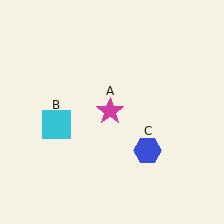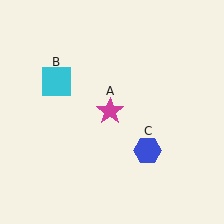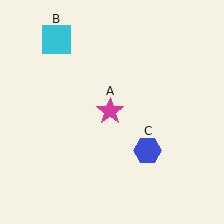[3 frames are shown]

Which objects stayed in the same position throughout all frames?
Magenta star (object A) and blue hexagon (object C) remained stationary.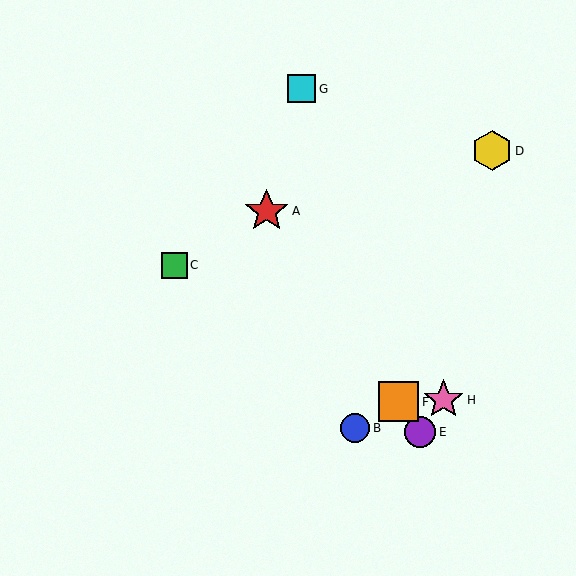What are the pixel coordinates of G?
Object G is at (302, 89).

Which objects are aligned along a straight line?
Objects A, E, F are aligned along a straight line.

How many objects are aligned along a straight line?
3 objects (A, E, F) are aligned along a straight line.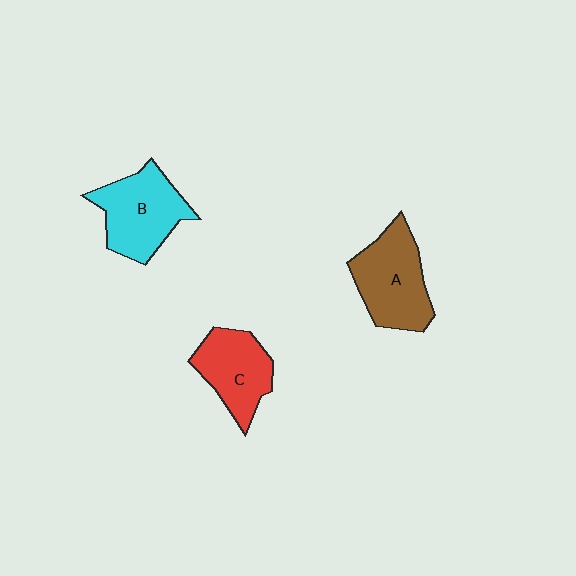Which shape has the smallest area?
Shape C (red).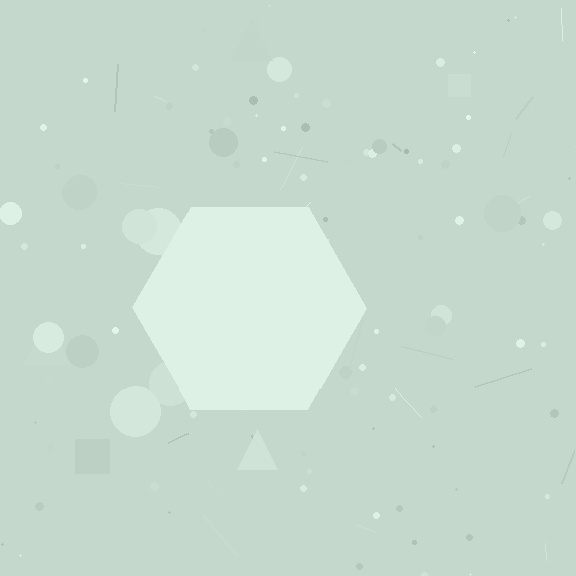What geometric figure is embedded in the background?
A hexagon is embedded in the background.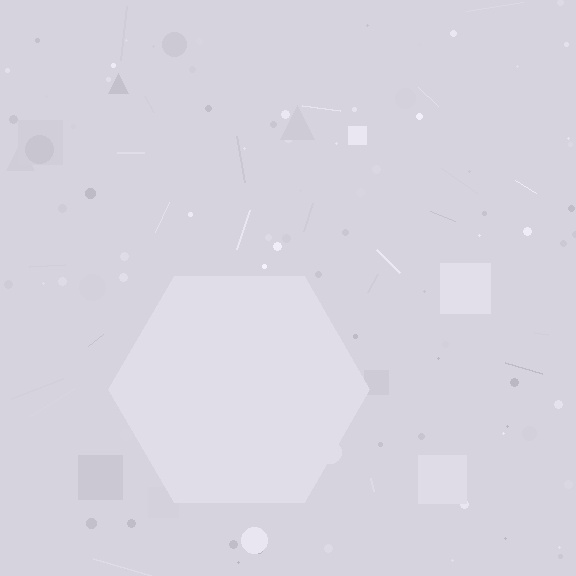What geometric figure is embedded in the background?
A hexagon is embedded in the background.